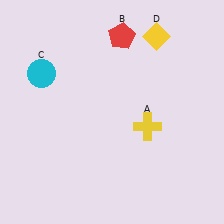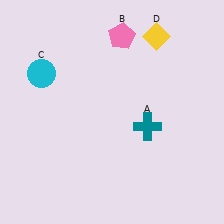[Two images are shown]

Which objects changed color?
A changed from yellow to teal. B changed from red to pink.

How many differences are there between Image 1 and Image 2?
There are 2 differences between the two images.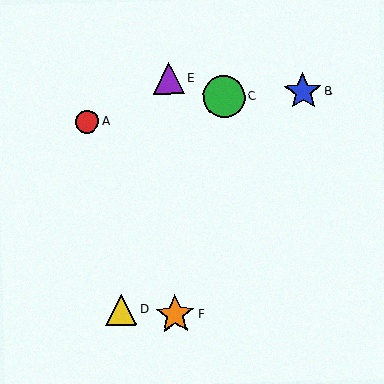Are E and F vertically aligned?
Yes, both are at x≈169.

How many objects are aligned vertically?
2 objects (E, F) are aligned vertically.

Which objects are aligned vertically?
Objects E, F are aligned vertically.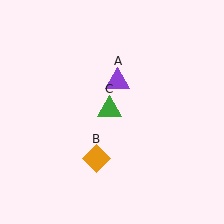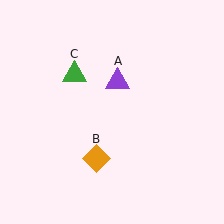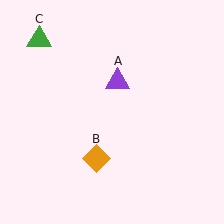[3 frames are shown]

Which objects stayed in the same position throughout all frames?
Purple triangle (object A) and orange diamond (object B) remained stationary.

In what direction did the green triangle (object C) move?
The green triangle (object C) moved up and to the left.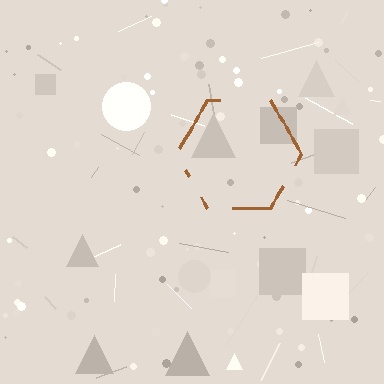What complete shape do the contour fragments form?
The contour fragments form a hexagon.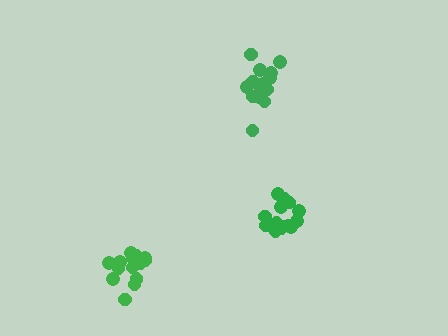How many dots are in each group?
Group 1: 15 dots, Group 2: 15 dots, Group 3: 15 dots (45 total).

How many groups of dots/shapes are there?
There are 3 groups.